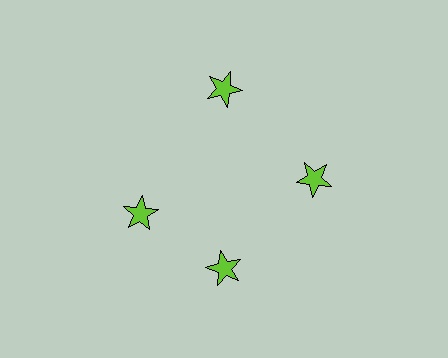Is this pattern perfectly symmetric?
No. The 4 lime stars are arranged in a ring, but one element near the 9 o'clock position is rotated out of alignment along the ring, breaking the 4-fold rotational symmetry.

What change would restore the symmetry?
The symmetry would be restored by rotating it back into even spacing with its neighbors so that all 4 stars sit at equal angles and equal distance from the center.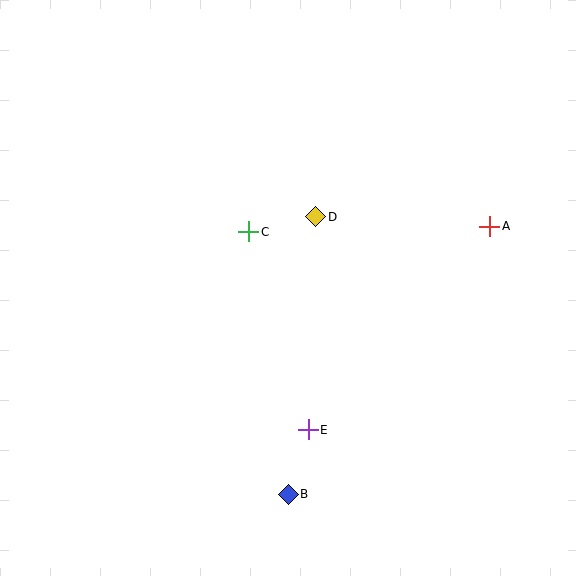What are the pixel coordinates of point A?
Point A is at (490, 226).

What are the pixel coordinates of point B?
Point B is at (288, 494).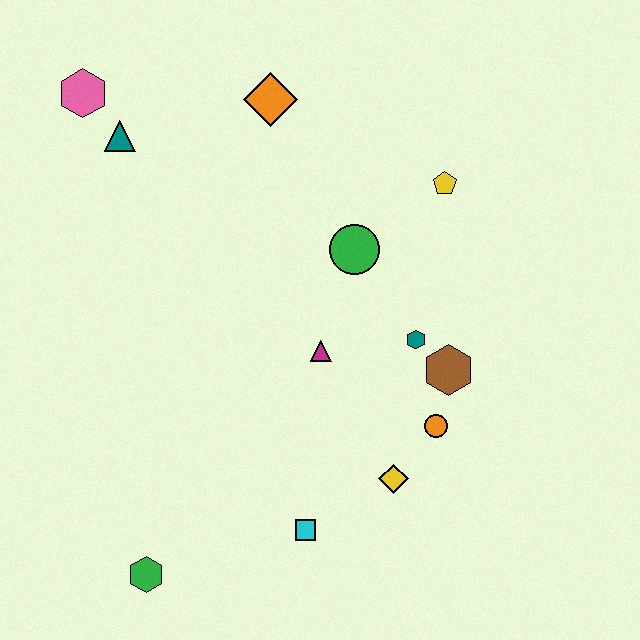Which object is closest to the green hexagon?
The cyan square is closest to the green hexagon.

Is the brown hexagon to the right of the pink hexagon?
Yes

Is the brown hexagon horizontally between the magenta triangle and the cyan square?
No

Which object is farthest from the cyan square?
The pink hexagon is farthest from the cyan square.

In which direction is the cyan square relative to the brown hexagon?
The cyan square is below the brown hexagon.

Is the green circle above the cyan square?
Yes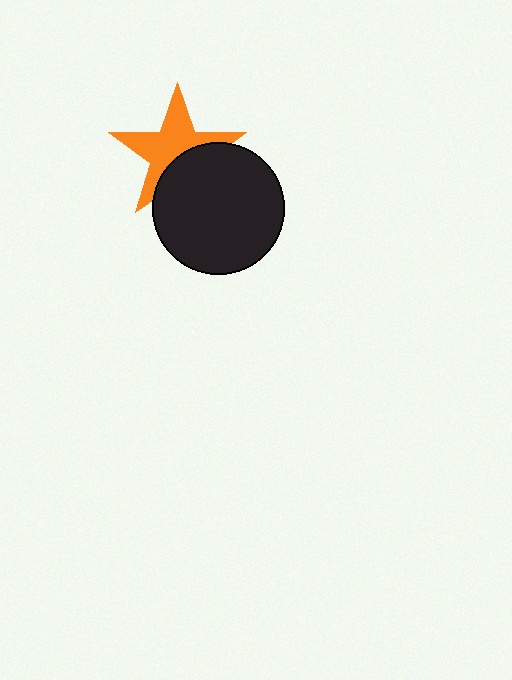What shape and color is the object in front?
The object in front is a black circle.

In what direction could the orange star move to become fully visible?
The orange star could move up. That would shift it out from behind the black circle entirely.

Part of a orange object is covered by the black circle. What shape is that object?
It is a star.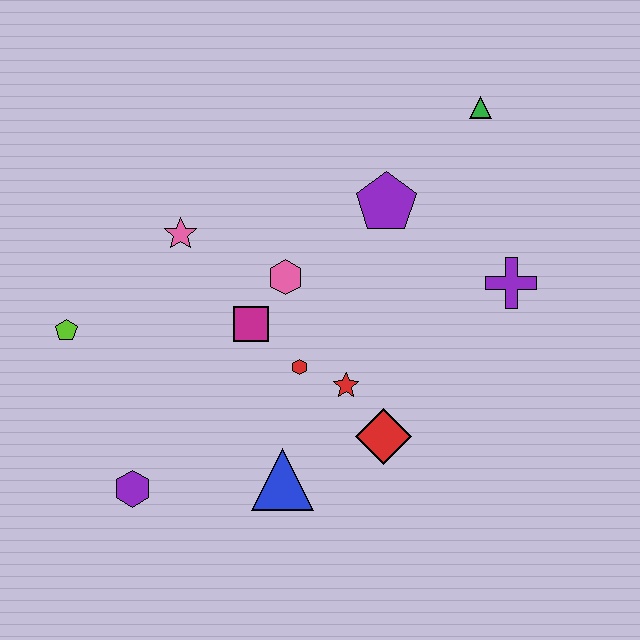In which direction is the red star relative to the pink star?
The red star is to the right of the pink star.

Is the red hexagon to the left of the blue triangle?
No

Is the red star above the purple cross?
No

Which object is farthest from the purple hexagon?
The green triangle is farthest from the purple hexagon.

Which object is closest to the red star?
The red hexagon is closest to the red star.